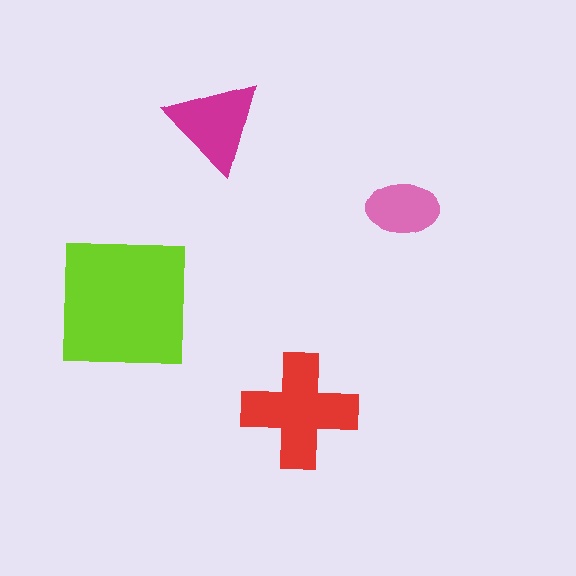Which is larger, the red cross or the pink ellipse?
The red cross.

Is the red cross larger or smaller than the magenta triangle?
Larger.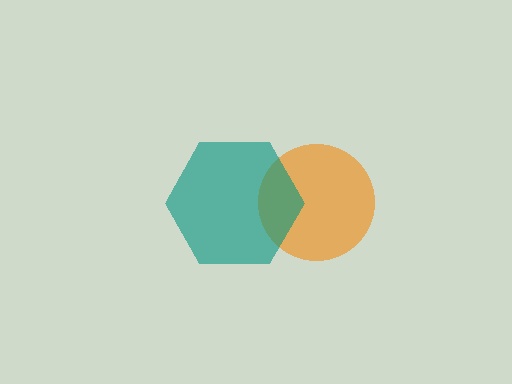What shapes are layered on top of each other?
The layered shapes are: an orange circle, a teal hexagon.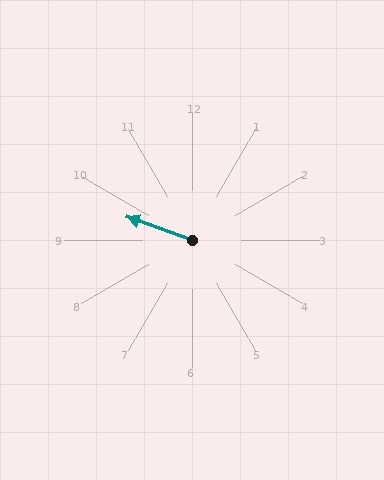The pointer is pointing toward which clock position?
Roughly 10 o'clock.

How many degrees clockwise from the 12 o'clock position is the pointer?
Approximately 290 degrees.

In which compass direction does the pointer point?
West.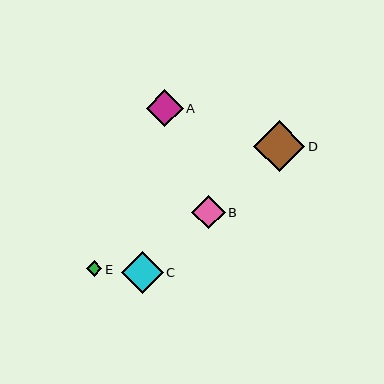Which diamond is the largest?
Diamond D is the largest with a size of approximately 52 pixels.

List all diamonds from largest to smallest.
From largest to smallest: D, C, A, B, E.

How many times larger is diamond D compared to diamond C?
Diamond D is approximately 1.2 times the size of diamond C.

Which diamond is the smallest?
Diamond E is the smallest with a size of approximately 16 pixels.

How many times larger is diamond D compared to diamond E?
Diamond D is approximately 3.3 times the size of diamond E.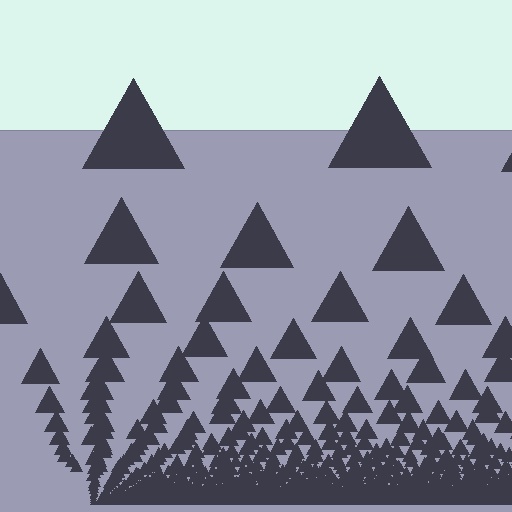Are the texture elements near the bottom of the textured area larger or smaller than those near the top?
Smaller. The gradient is inverted — elements near the bottom are smaller and denser.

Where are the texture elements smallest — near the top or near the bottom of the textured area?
Near the bottom.